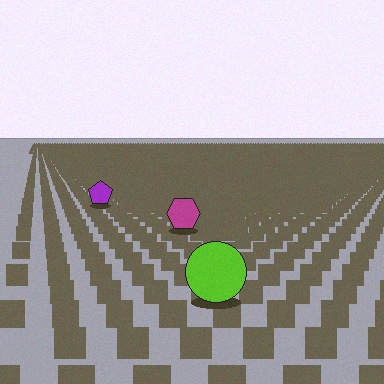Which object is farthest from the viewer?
The purple pentagon is farthest from the viewer. It appears smaller and the ground texture around it is denser.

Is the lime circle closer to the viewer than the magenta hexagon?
Yes. The lime circle is closer — you can tell from the texture gradient: the ground texture is coarser near it.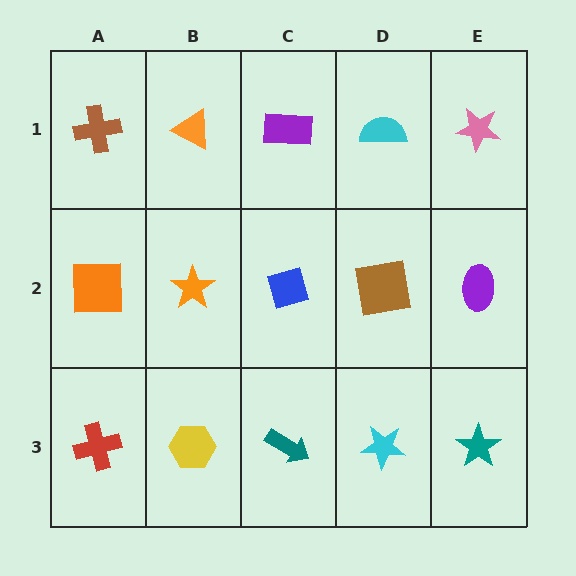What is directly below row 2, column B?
A yellow hexagon.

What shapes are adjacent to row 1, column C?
A blue square (row 2, column C), an orange triangle (row 1, column B), a cyan semicircle (row 1, column D).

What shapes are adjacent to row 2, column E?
A pink star (row 1, column E), a teal star (row 3, column E), a brown square (row 2, column D).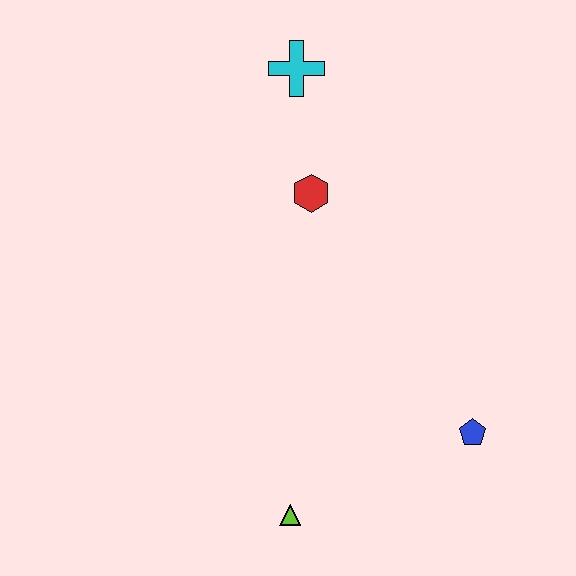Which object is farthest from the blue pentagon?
The cyan cross is farthest from the blue pentagon.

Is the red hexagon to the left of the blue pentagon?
Yes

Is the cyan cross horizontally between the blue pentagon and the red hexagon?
No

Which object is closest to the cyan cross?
The red hexagon is closest to the cyan cross.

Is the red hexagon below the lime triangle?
No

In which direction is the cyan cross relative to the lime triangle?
The cyan cross is above the lime triangle.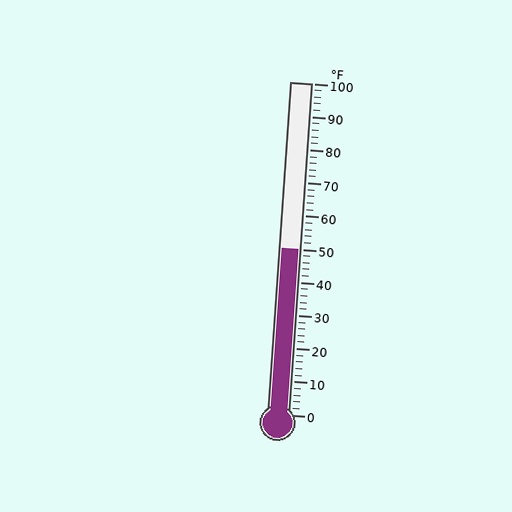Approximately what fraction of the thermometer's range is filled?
The thermometer is filled to approximately 50% of its range.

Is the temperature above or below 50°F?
The temperature is at 50°F.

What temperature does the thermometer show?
The thermometer shows approximately 50°F.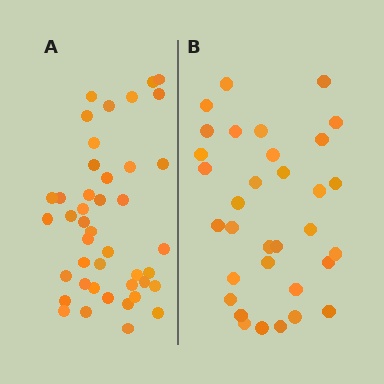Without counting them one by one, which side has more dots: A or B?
Region A (the left region) has more dots.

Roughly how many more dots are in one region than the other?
Region A has roughly 10 or so more dots than region B.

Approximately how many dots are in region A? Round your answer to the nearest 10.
About 40 dots. (The exact count is 43, which rounds to 40.)